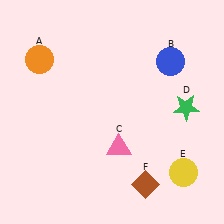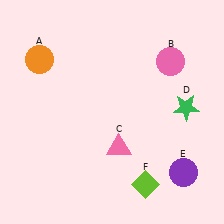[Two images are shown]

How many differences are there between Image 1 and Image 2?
There are 3 differences between the two images.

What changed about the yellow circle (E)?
In Image 1, E is yellow. In Image 2, it changed to purple.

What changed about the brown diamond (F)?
In Image 1, F is brown. In Image 2, it changed to lime.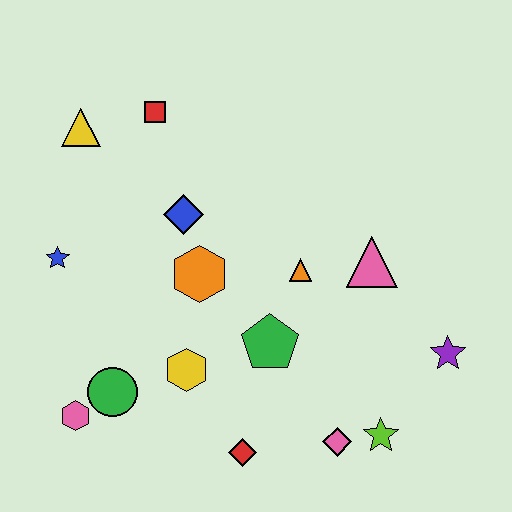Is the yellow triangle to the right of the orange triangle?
No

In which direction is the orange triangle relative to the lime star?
The orange triangle is above the lime star.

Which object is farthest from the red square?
The lime star is farthest from the red square.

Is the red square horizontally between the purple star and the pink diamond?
No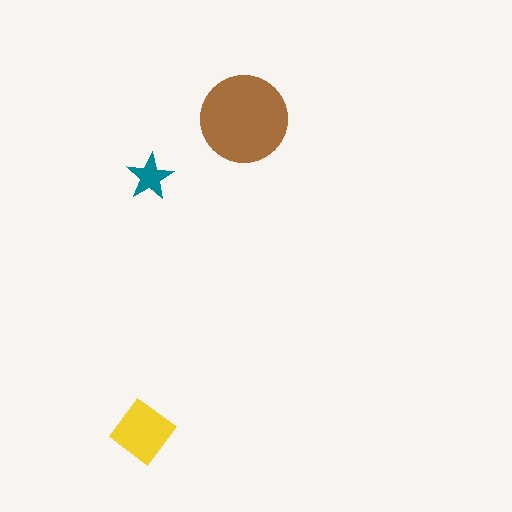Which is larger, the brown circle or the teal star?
The brown circle.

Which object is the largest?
The brown circle.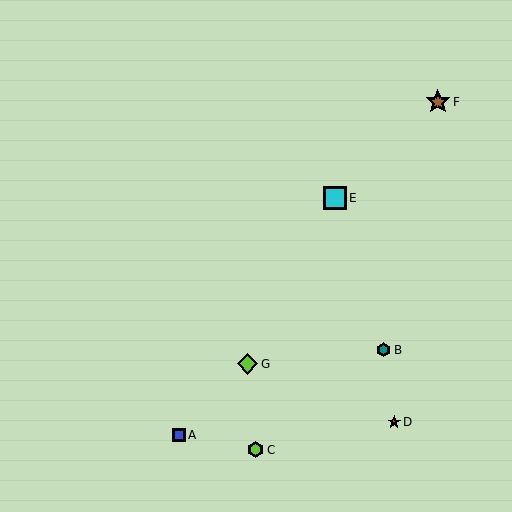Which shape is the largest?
The brown star (labeled F) is the largest.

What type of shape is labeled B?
Shape B is a teal hexagon.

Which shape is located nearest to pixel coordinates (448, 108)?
The brown star (labeled F) at (438, 102) is nearest to that location.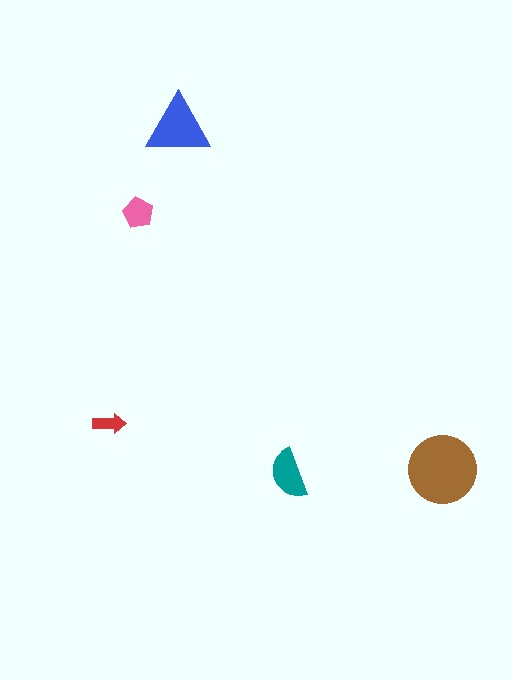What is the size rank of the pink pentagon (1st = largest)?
4th.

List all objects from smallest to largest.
The red arrow, the pink pentagon, the teal semicircle, the blue triangle, the brown circle.